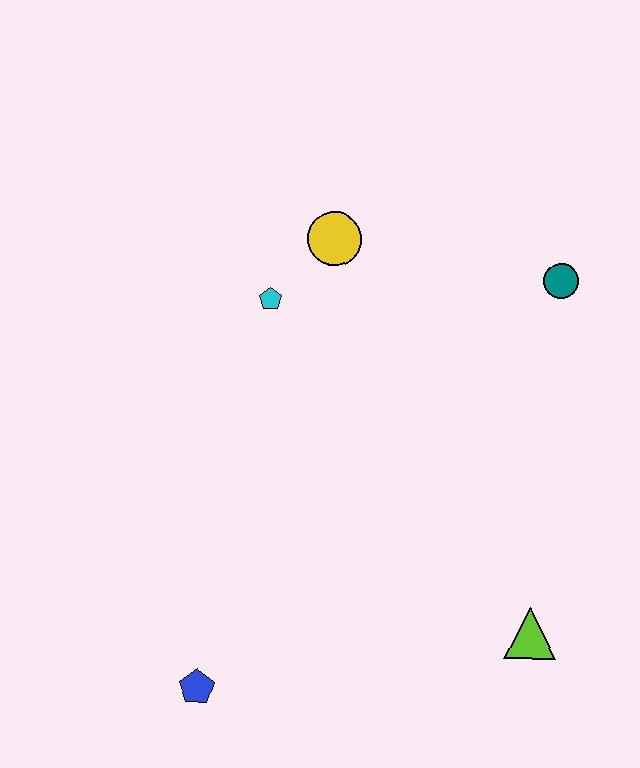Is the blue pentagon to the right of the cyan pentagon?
No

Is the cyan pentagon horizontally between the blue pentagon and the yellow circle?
Yes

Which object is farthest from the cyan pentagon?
The lime triangle is farthest from the cyan pentagon.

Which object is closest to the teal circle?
The yellow circle is closest to the teal circle.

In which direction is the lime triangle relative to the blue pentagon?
The lime triangle is to the right of the blue pentagon.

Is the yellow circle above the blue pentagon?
Yes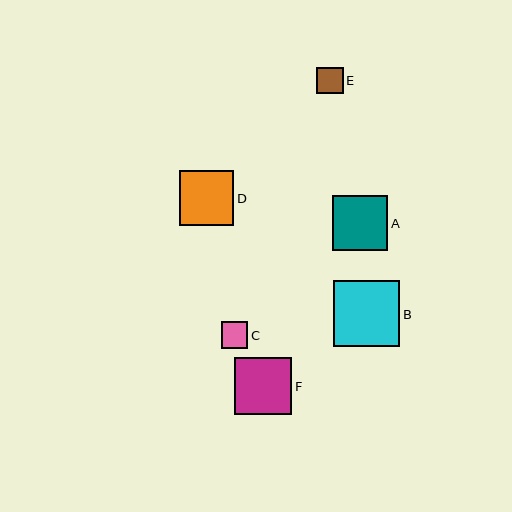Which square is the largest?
Square B is the largest with a size of approximately 66 pixels.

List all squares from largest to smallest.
From largest to smallest: B, F, A, D, E, C.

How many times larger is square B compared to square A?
Square B is approximately 1.2 times the size of square A.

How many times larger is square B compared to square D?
Square B is approximately 1.2 times the size of square D.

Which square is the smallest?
Square C is the smallest with a size of approximately 27 pixels.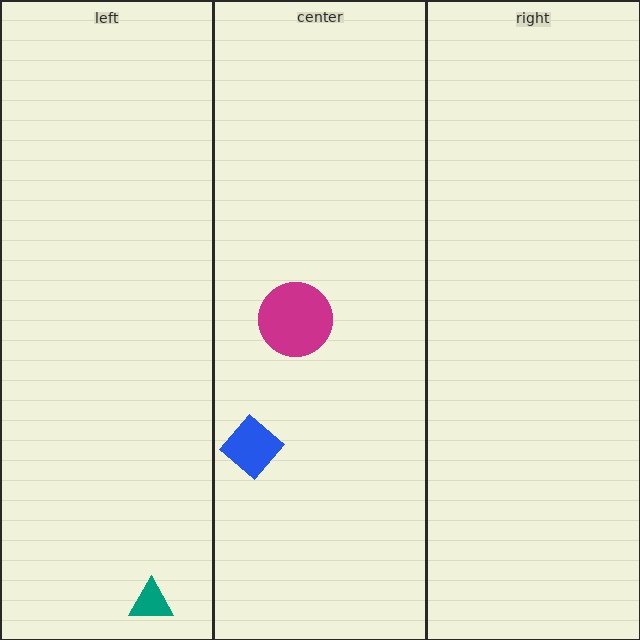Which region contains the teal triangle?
The left region.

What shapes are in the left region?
The teal triangle.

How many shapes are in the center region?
2.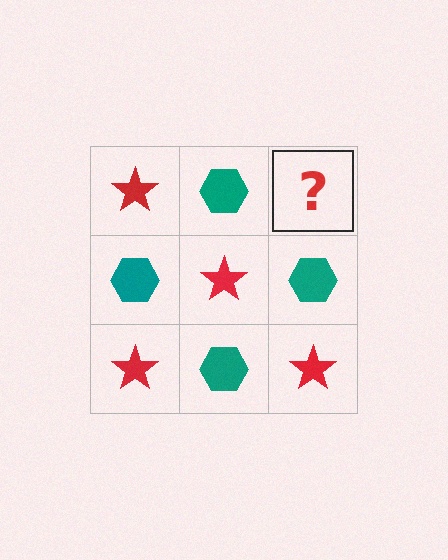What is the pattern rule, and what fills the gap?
The rule is that it alternates red star and teal hexagon in a checkerboard pattern. The gap should be filled with a red star.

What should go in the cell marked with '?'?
The missing cell should contain a red star.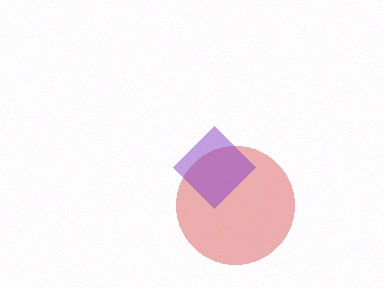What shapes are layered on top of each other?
The layered shapes are: a red circle, a purple diamond.